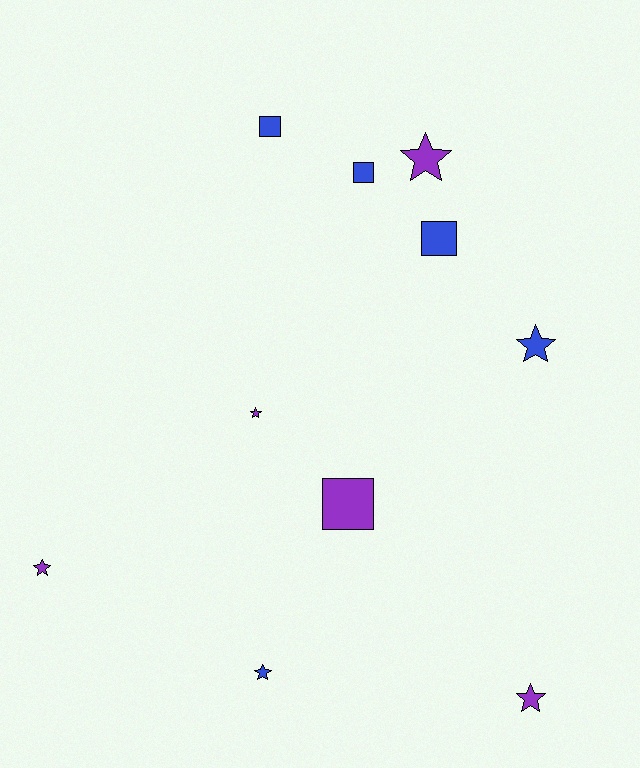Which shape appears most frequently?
Star, with 6 objects.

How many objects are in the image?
There are 10 objects.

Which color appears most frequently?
Purple, with 5 objects.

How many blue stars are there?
There are 2 blue stars.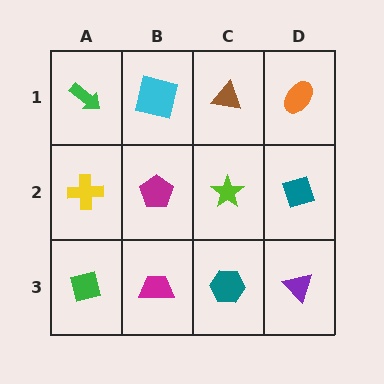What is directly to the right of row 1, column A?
A cyan square.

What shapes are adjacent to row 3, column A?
A yellow cross (row 2, column A), a magenta trapezoid (row 3, column B).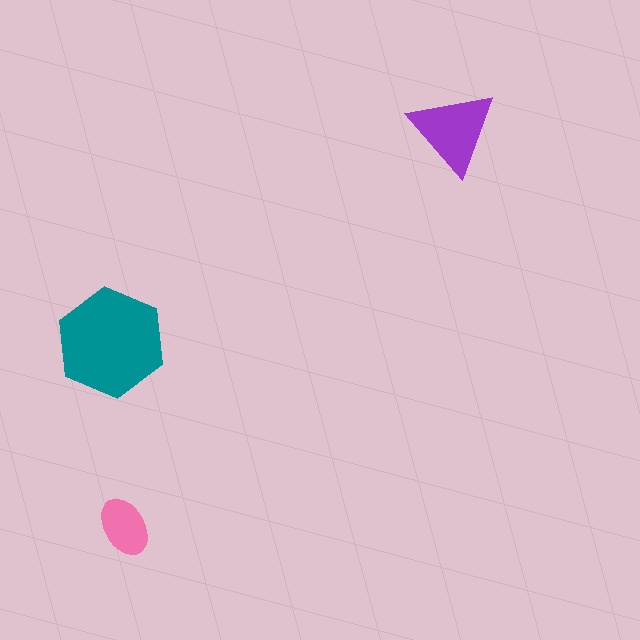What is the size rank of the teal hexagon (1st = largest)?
1st.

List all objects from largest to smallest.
The teal hexagon, the purple triangle, the pink ellipse.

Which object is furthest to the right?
The purple triangle is rightmost.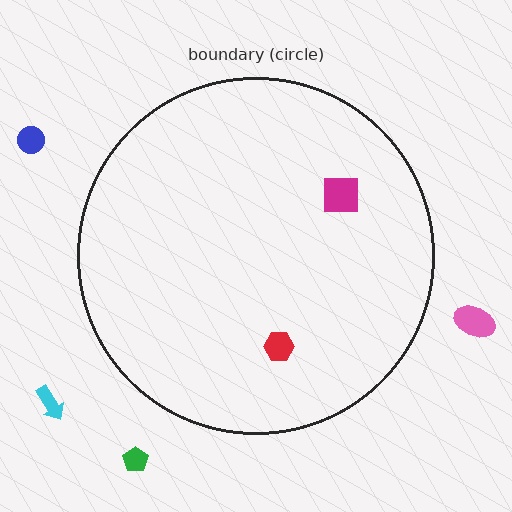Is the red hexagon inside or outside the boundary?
Inside.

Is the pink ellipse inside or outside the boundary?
Outside.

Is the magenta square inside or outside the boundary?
Inside.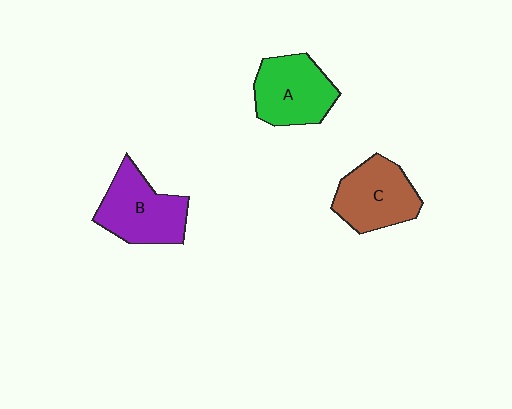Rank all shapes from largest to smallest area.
From largest to smallest: B (purple), A (green), C (brown).